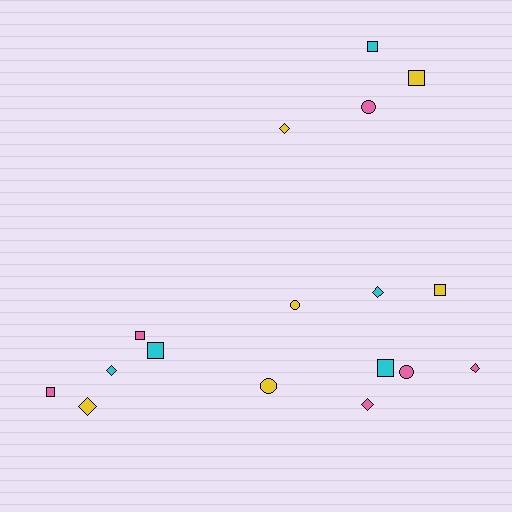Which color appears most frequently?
Yellow, with 6 objects.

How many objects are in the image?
There are 17 objects.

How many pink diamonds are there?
There are 2 pink diamonds.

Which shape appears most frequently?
Square, with 7 objects.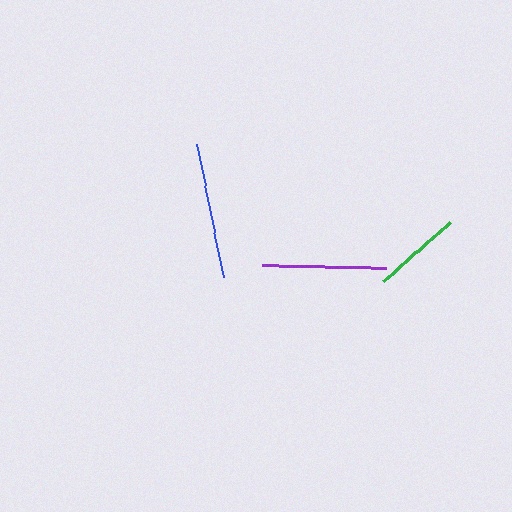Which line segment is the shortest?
The green line is the shortest at approximately 88 pixels.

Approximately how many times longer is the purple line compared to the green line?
The purple line is approximately 1.4 times the length of the green line.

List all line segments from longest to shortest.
From longest to shortest: blue, purple, green.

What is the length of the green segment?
The green segment is approximately 88 pixels long.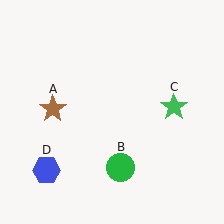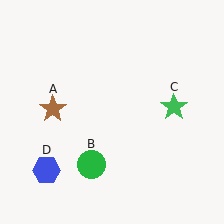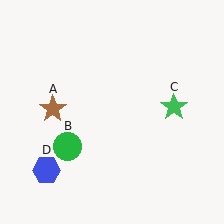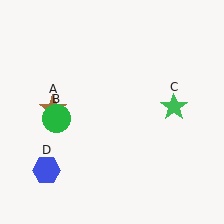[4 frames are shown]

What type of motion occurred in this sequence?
The green circle (object B) rotated clockwise around the center of the scene.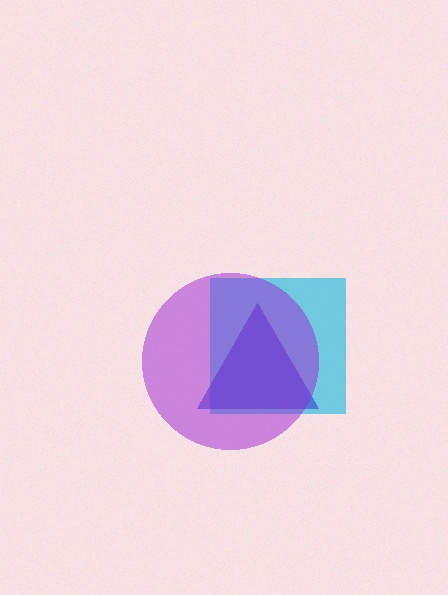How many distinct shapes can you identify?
There are 3 distinct shapes: a cyan square, a blue triangle, a purple circle.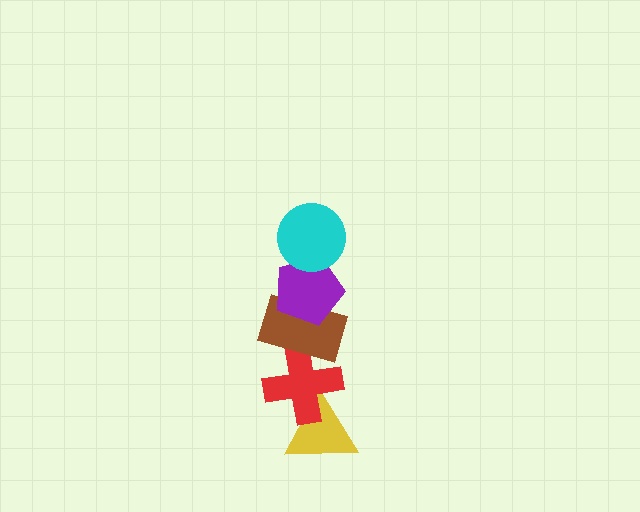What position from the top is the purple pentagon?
The purple pentagon is 2nd from the top.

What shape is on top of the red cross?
The brown rectangle is on top of the red cross.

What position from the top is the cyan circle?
The cyan circle is 1st from the top.